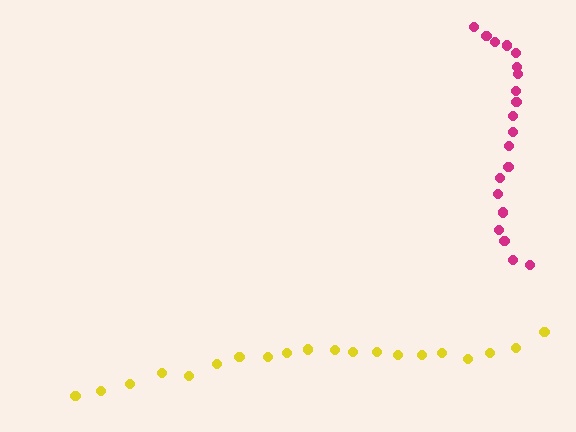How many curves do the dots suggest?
There are 2 distinct paths.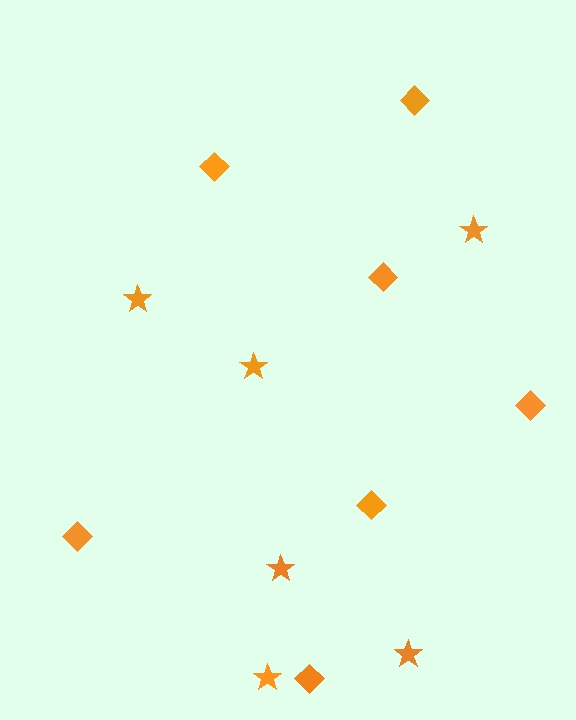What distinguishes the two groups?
There are 2 groups: one group of stars (6) and one group of diamonds (7).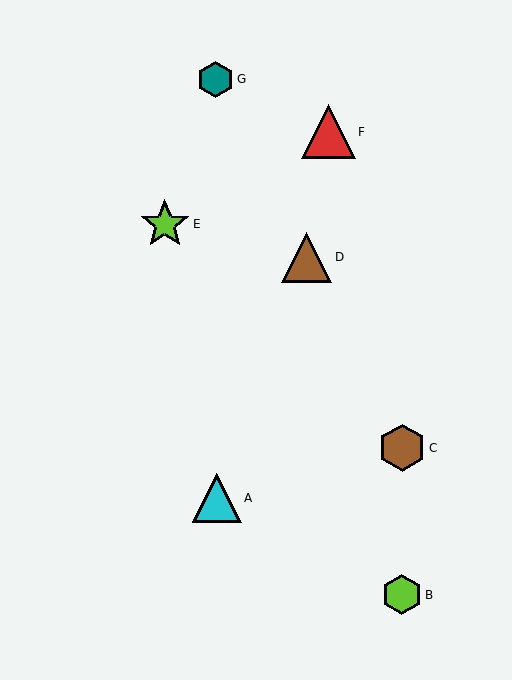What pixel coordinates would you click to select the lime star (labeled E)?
Click at (165, 224) to select the lime star E.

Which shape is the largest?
The red triangle (labeled F) is the largest.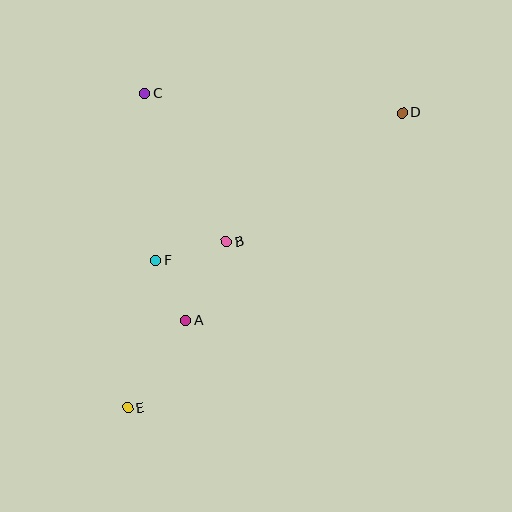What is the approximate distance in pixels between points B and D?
The distance between B and D is approximately 218 pixels.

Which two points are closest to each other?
Points A and F are closest to each other.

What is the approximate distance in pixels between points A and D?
The distance between A and D is approximately 300 pixels.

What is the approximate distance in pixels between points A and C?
The distance between A and C is approximately 230 pixels.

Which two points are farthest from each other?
Points D and E are farthest from each other.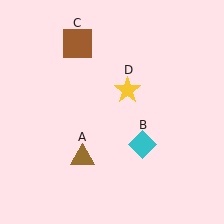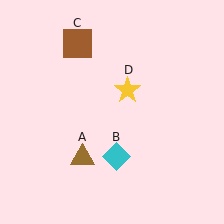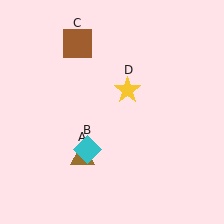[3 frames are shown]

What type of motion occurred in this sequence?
The cyan diamond (object B) rotated clockwise around the center of the scene.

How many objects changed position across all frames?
1 object changed position: cyan diamond (object B).